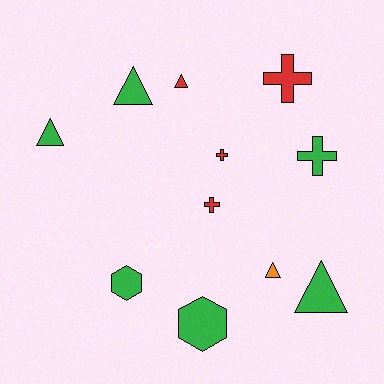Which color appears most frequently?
Green, with 6 objects.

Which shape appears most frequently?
Triangle, with 5 objects.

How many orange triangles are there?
There is 1 orange triangle.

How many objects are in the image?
There are 11 objects.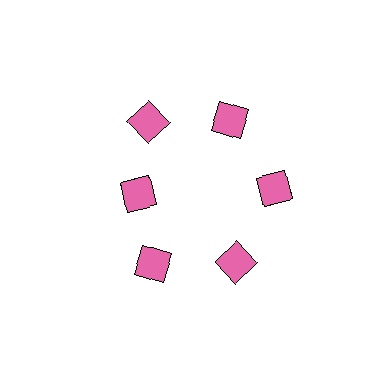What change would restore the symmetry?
The symmetry would be restored by moving it outward, back onto the ring so that all 6 squares sit at equal angles and equal distance from the center.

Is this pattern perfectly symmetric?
No. The 6 pink squares are arranged in a ring, but one element near the 9 o'clock position is pulled inward toward the center, breaking the 6-fold rotational symmetry.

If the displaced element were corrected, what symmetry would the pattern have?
It would have 6-fold rotational symmetry — the pattern would map onto itself every 60 degrees.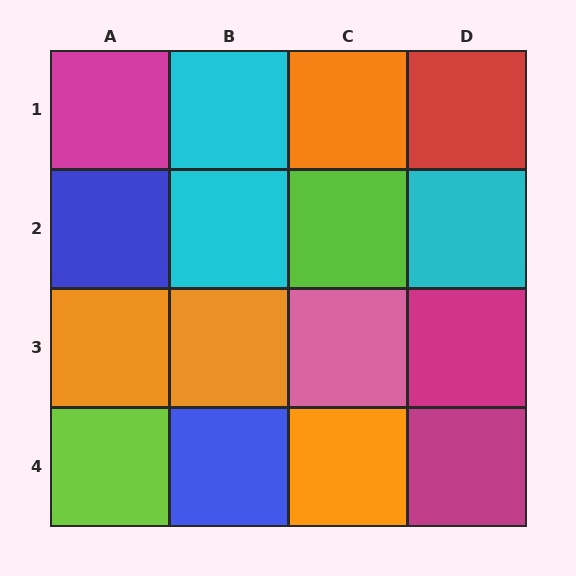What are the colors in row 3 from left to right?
Orange, orange, pink, magenta.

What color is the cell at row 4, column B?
Blue.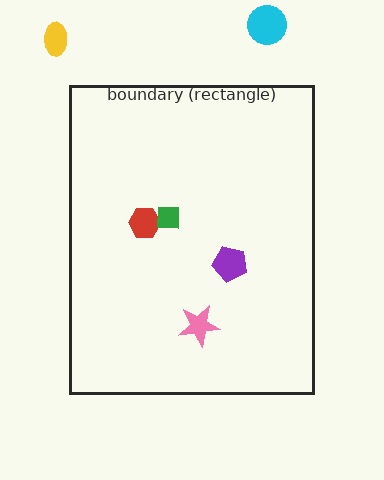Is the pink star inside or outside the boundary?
Inside.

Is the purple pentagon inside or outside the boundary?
Inside.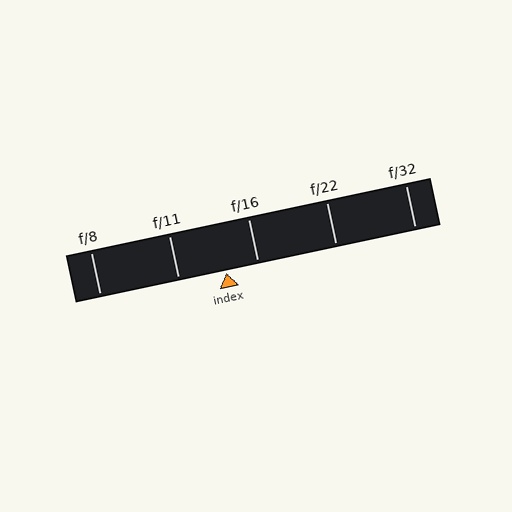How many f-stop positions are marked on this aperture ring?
There are 5 f-stop positions marked.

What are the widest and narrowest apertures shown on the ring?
The widest aperture shown is f/8 and the narrowest is f/32.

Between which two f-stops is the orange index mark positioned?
The index mark is between f/11 and f/16.